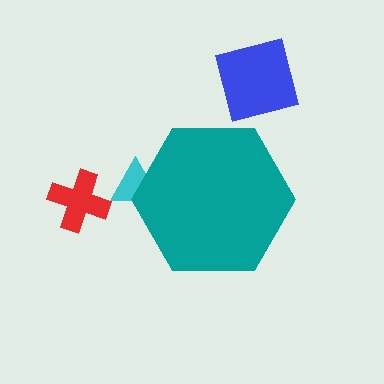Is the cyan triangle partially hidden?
Yes, the cyan triangle is partially hidden behind the teal hexagon.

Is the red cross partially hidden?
No, the red cross is fully visible.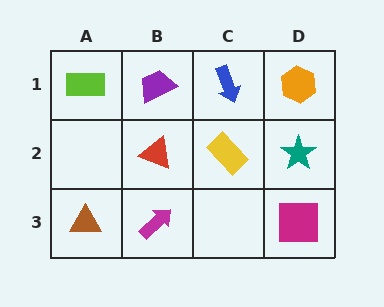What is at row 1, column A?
A lime rectangle.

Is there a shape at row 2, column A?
No, that cell is empty.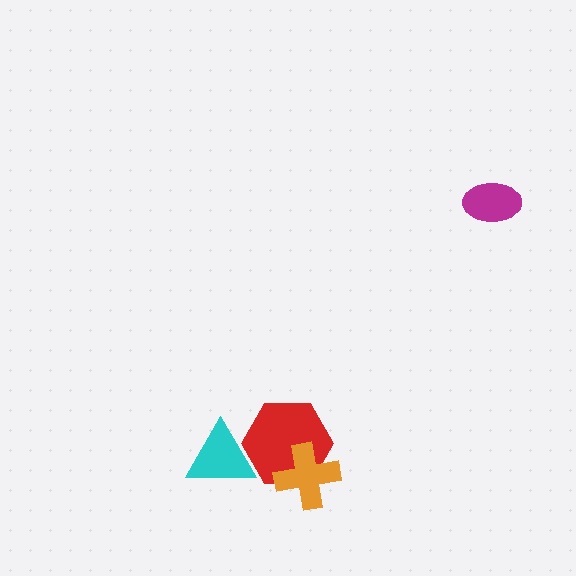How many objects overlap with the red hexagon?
2 objects overlap with the red hexagon.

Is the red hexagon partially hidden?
Yes, it is partially covered by another shape.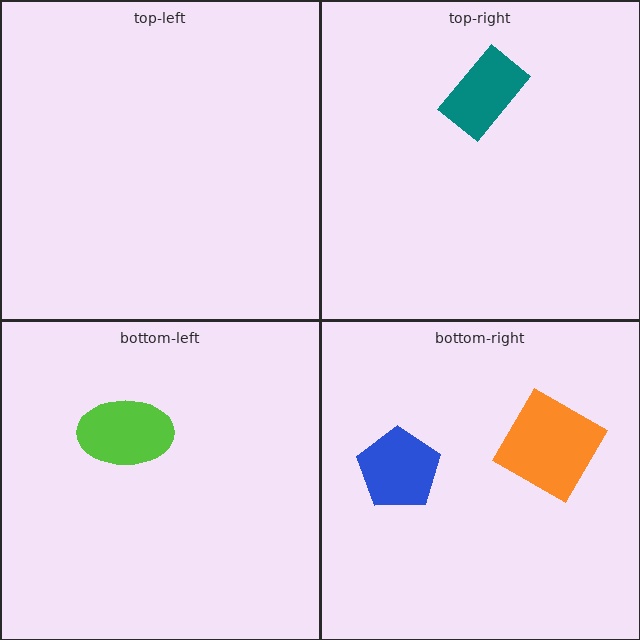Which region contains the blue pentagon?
The bottom-right region.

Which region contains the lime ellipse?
The bottom-left region.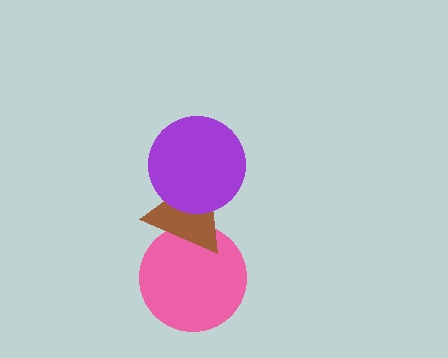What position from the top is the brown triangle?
The brown triangle is 2nd from the top.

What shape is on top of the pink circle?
The brown triangle is on top of the pink circle.